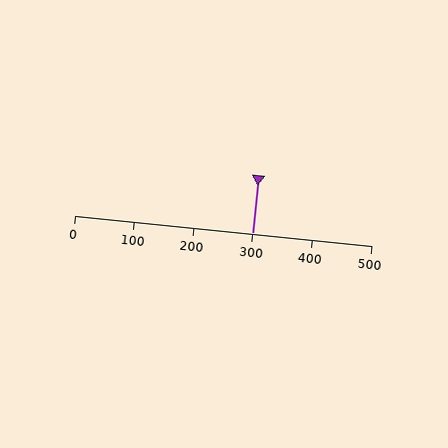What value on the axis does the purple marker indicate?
The marker indicates approximately 300.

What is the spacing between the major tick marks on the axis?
The major ticks are spaced 100 apart.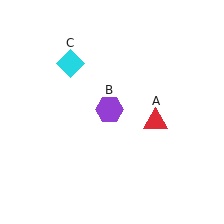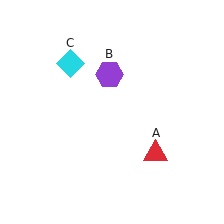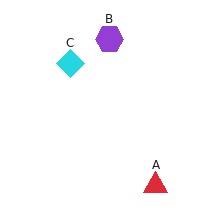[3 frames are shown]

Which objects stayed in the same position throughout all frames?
Cyan diamond (object C) remained stationary.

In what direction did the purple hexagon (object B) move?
The purple hexagon (object B) moved up.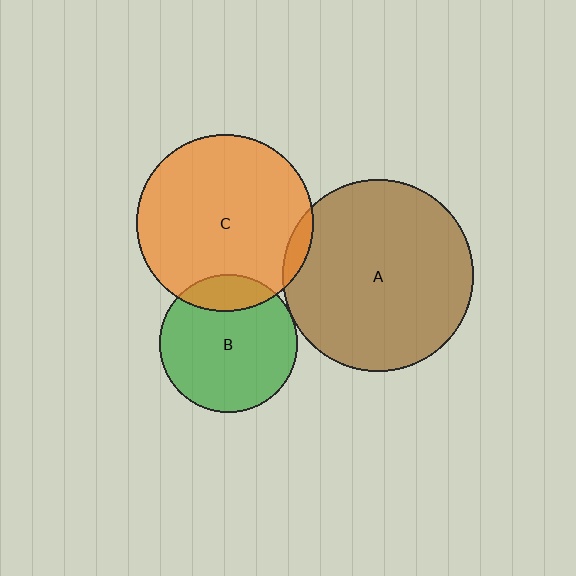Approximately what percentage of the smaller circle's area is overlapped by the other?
Approximately 5%.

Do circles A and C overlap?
Yes.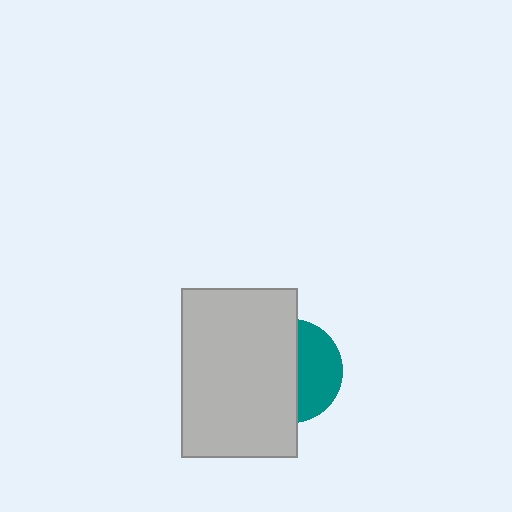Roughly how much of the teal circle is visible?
A small part of it is visible (roughly 43%).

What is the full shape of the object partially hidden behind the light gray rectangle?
The partially hidden object is a teal circle.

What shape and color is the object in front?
The object in front is a light gray rectangle.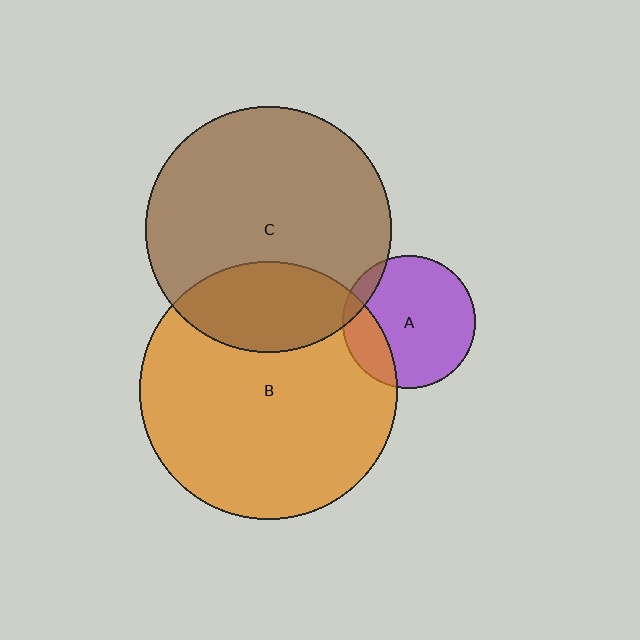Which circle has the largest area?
Circle B (orange).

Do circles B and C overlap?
Yes.